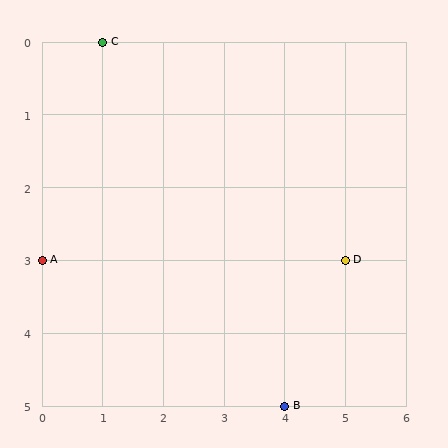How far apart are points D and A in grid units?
Points D and A are 5 columns apart.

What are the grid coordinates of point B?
Point B is at grid coordinates (4, 5).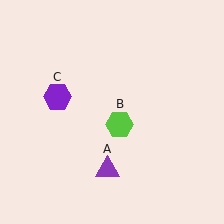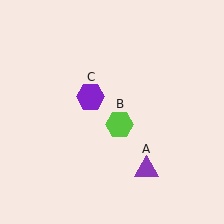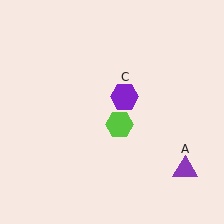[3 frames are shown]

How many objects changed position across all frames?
2 objects changed position: purple triangle (object A), purple hexagon (object C).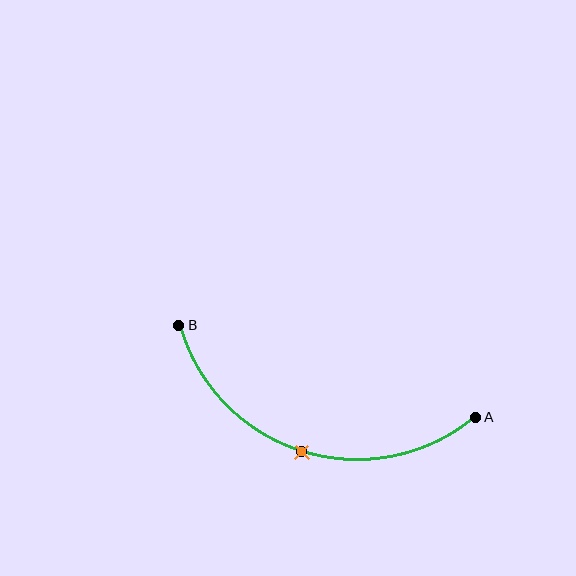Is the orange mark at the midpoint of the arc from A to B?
Yes. The orange mark lies on the arc at equal arc-length from both A and B — it is the arc midpoint.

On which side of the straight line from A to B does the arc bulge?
The arc bulges below the straight line connecting A and B.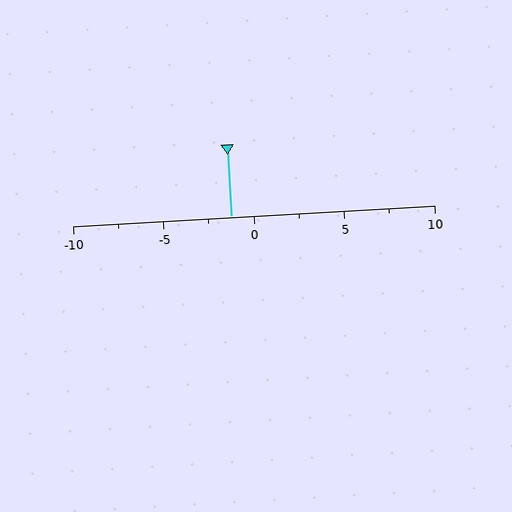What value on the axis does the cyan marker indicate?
The marker indicates approximately -1.2.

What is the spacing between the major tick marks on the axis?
The major ticks are spaced 5 apart.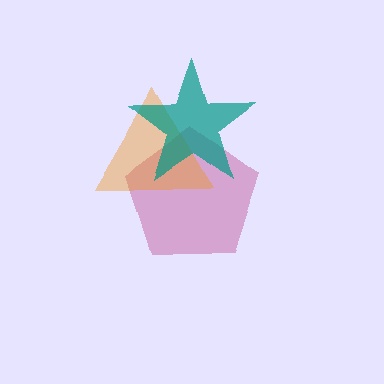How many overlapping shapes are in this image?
There are 3 overlapping shapes in the image.